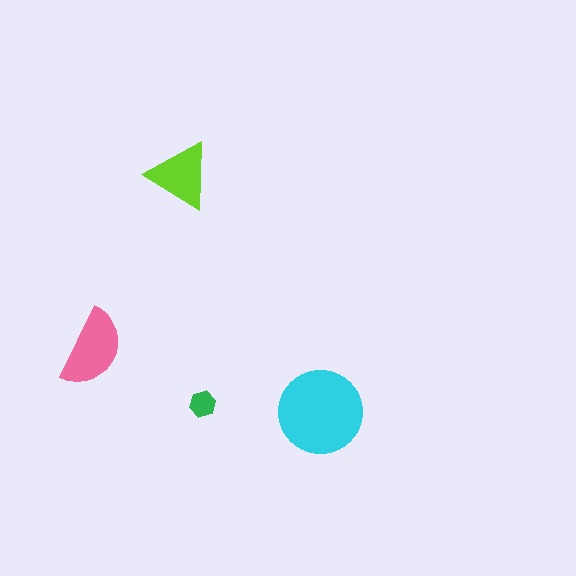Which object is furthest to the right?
The cyan circle is rightmost.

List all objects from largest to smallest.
The cyan circle, the pink semicircle, the lime triangle, the green hexagon.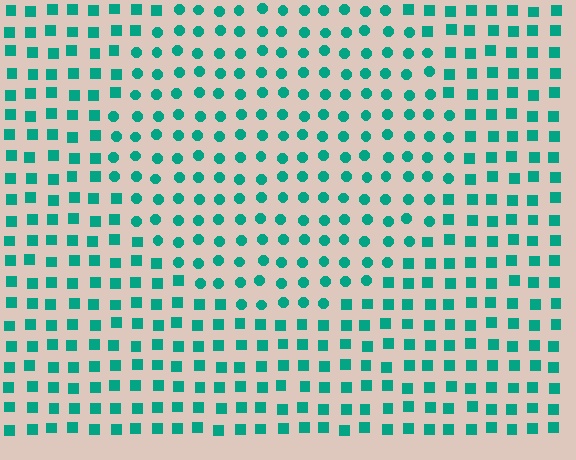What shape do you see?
I see a circle.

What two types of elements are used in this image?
The image uses circles inside the circle region and squares outside it.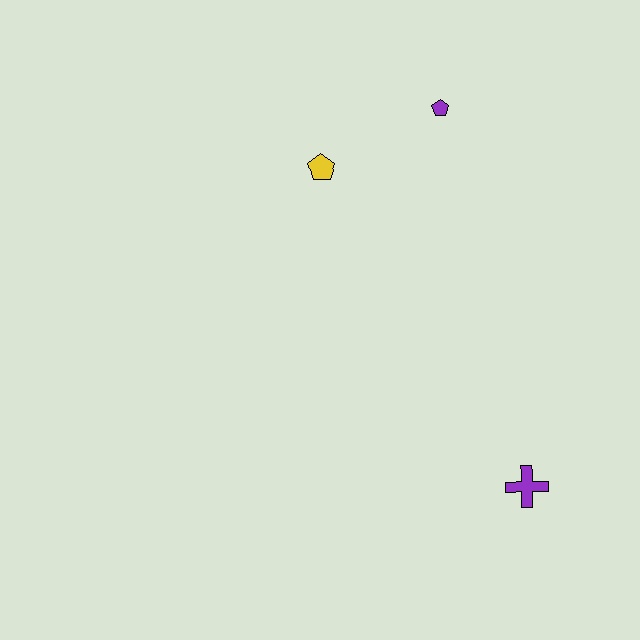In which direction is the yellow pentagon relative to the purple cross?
The yellow pentagon is above the purple cross.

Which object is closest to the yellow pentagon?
The purple pentagon is closest to the yellow pentagon.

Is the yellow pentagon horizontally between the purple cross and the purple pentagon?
No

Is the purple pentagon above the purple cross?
Yes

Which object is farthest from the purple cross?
The purple pentagon is farthest from the purple cross.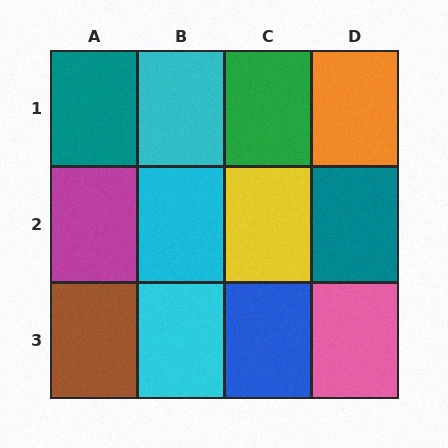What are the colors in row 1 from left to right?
Teal, cyan, green, orange.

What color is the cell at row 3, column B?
Cyan.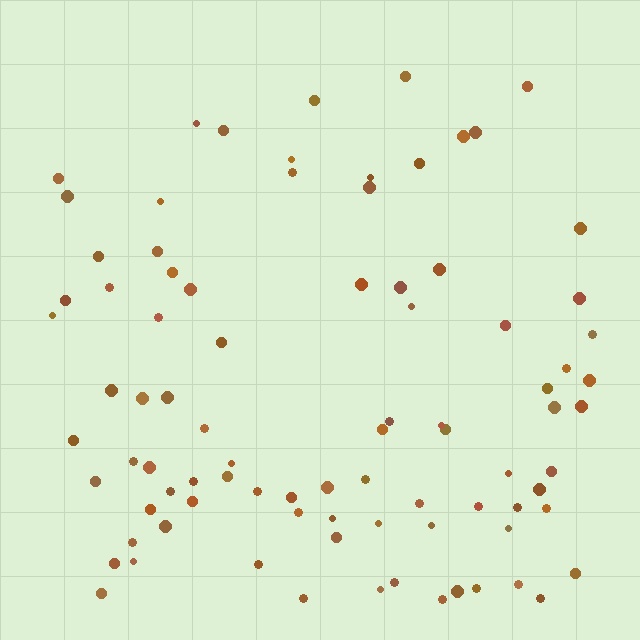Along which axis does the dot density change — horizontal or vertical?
Vertical.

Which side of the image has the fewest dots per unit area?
The top.